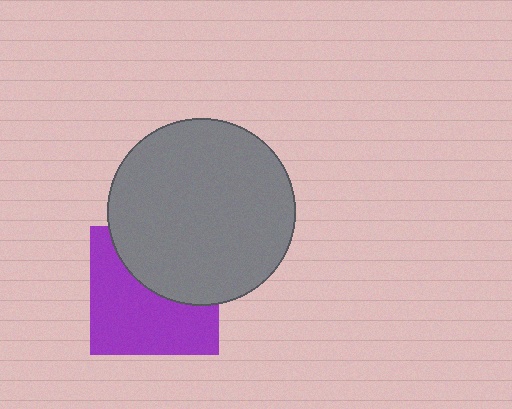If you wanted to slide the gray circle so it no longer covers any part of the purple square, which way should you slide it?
Slide it up — that is the most direct way to separate the two shapes.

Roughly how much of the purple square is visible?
About half of it is visible (roughly 58%).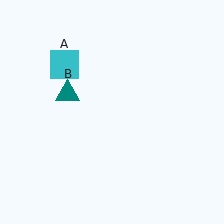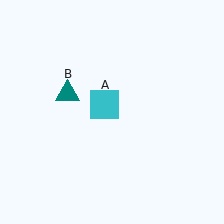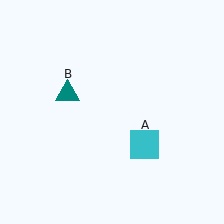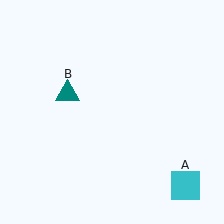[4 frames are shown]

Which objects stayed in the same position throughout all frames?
Teal triangle (object B) remained stationary.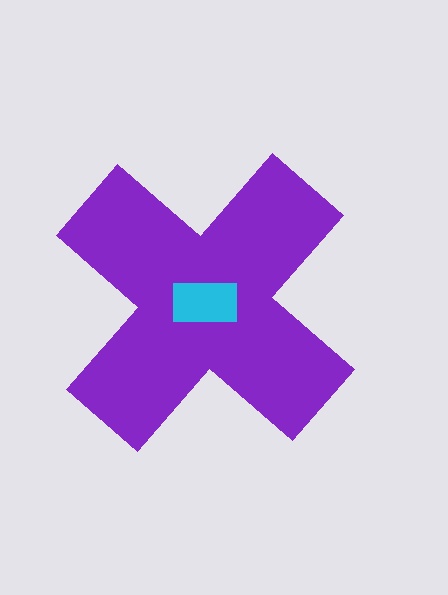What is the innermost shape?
The cyan rectangle.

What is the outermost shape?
The purple cross.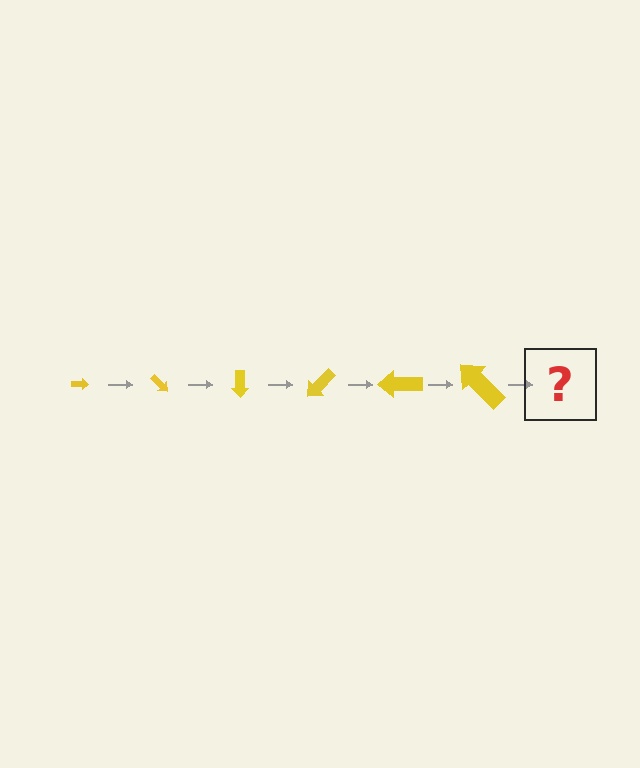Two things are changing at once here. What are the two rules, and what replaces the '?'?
The two rules are that the arrow grows larger each step and it rotates 45 degrees each step. The '?' should be an arrow, larger than the previous one and rotated 270 degrees from the start.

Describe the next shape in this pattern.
It should be an arrow, larger than the previous one and rotated 270 degrees from the start.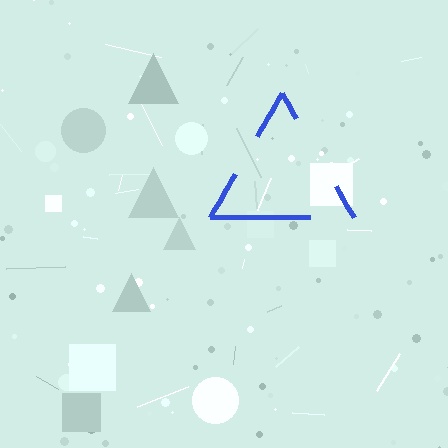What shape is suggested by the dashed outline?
The dashed outline suggests a triangle.